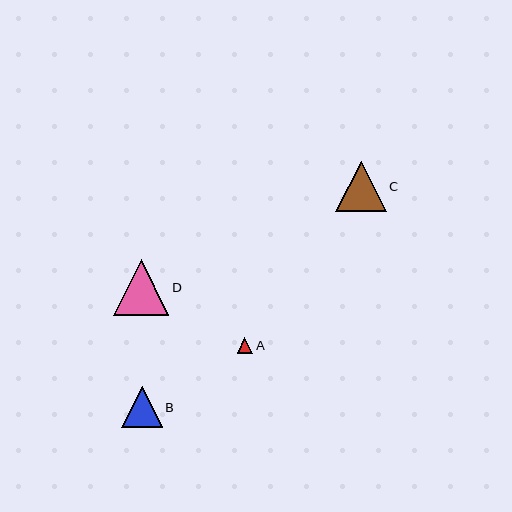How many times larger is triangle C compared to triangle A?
Triangle C is approximately 3.3 times the size of triangle A.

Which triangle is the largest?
Triangle D is the largest with a size of approximately 55 pixels.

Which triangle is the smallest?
Triangle A is the smallest with a size of approximately 15 pixels.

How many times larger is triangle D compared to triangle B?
Triangle D is approximately 1.4 times the size of triangle B.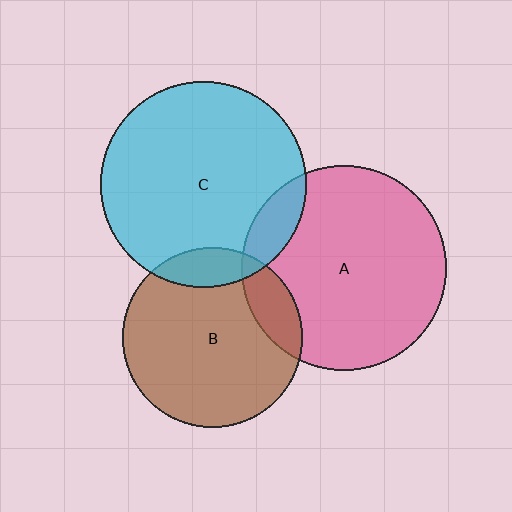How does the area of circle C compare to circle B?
Approximately 1.3 times.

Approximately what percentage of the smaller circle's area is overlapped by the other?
Approximately 15%.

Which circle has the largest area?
Circle C (cyan).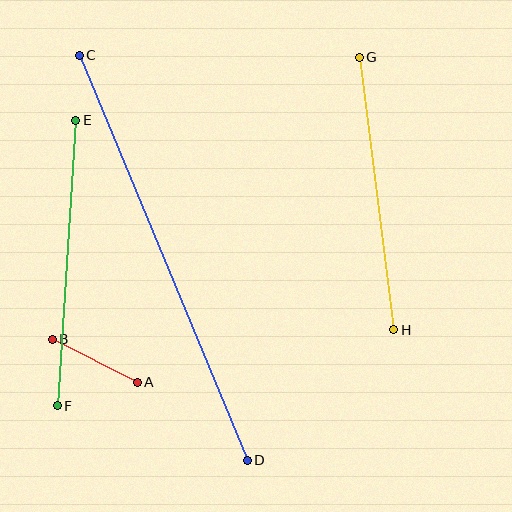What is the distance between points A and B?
The distance is approximately 95 pixels.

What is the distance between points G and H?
The distance is approximately 275 pixels.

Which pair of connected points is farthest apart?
Points C and D are farthest apart.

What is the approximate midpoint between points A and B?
The midpoint is at approximately (95, 361) pixels.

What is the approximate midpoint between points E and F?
The midpoint is at approximately (66, 263) pixels.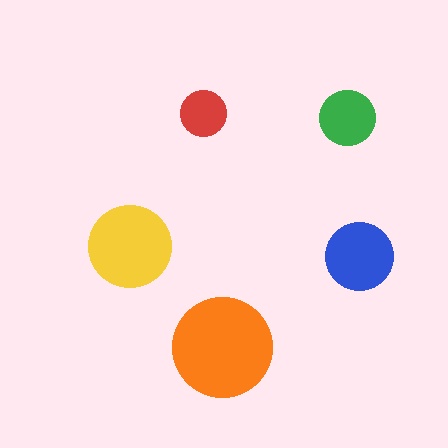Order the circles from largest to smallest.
the orange one, the yellow one, the blue one, the green one, the red one.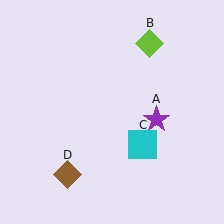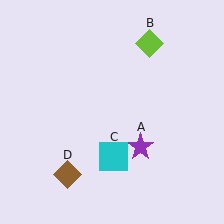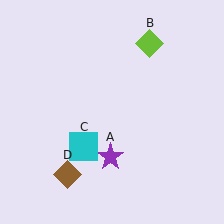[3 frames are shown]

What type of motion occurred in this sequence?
The purple star (object A), cyan square (object C) rotated clockwise around the center of the scene.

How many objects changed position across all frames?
2 objects changed position: purple star (object A), cyan square (object C).